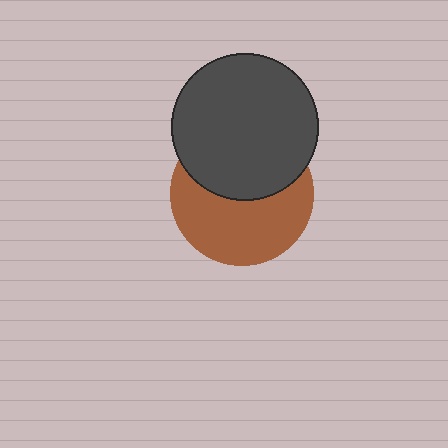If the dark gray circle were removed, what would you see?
You would see the complete brown circle.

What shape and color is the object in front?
The object in front is a dark gray circle.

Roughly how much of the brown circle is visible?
About half of it is visible (roughly 55%).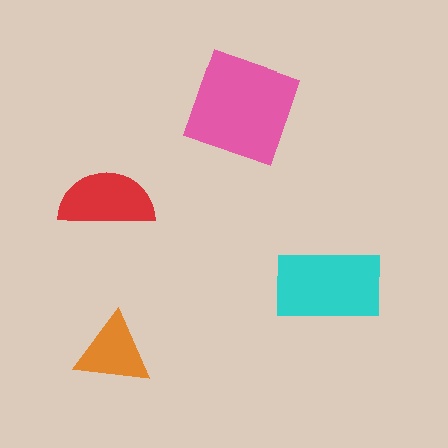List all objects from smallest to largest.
The orange triangle, the red semicircle, the cyan rectangle, the pink square.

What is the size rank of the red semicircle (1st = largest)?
3rd.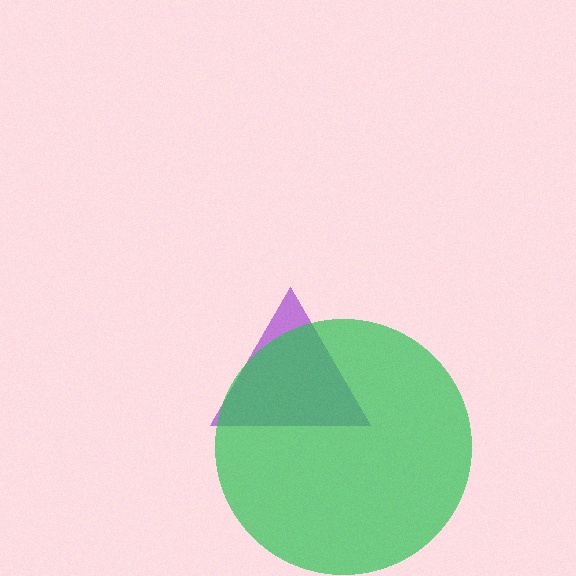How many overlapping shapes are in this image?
There are 2 overlapping shapes in the image.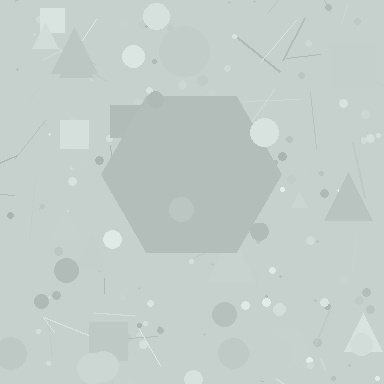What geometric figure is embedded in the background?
A hexagon is embedded in the background.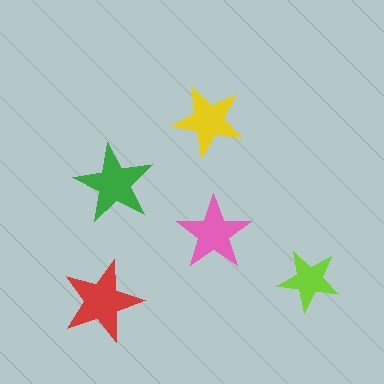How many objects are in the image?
There are 5 objects in the image.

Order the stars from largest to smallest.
the red one, the green one, the pink one, the yellow one, the lime one.